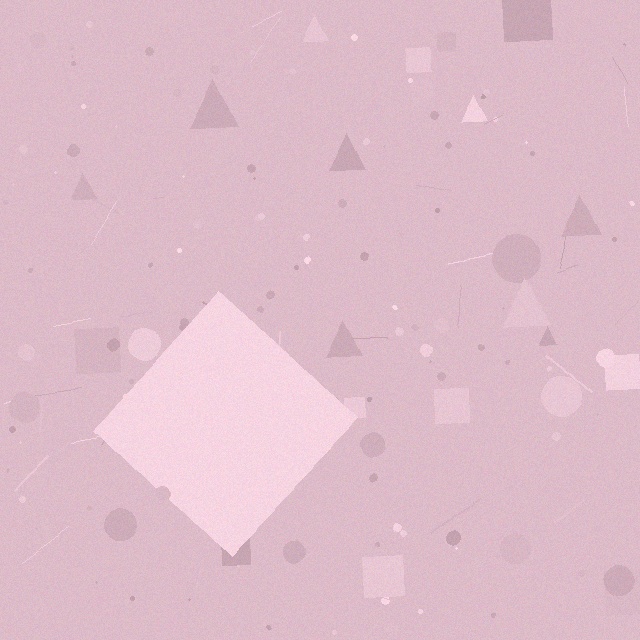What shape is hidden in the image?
A diamond is hidden in the image.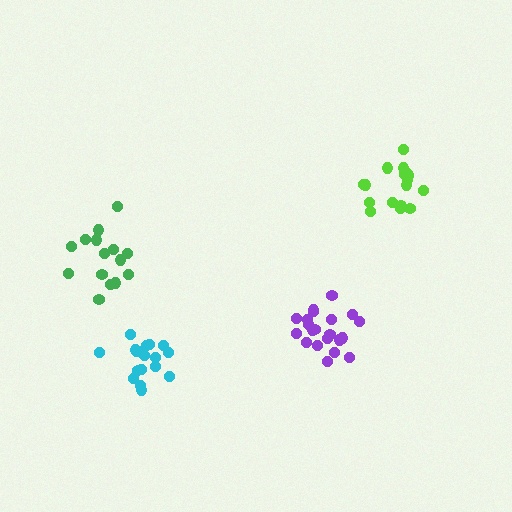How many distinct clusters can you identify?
There are 4 distinct clusters.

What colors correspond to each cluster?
The clusters are colored: cyan, green, purple, lime.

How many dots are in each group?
Group 1: 19 dots, Group 2: 15 dots, Group 3: 21 dots, Group 4: 17 dots (72 total).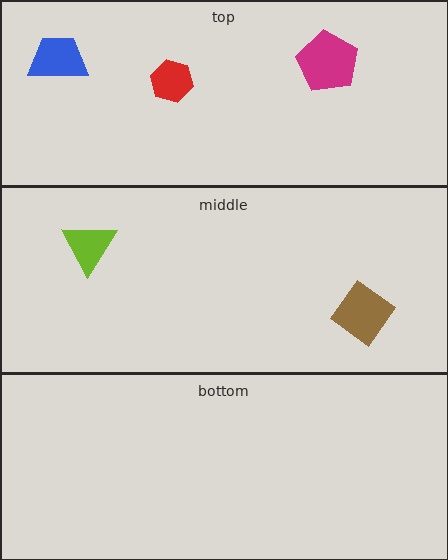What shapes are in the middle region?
The brown diamond, the lime triangle.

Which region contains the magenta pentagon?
The top region.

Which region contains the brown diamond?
The middle region.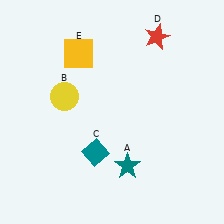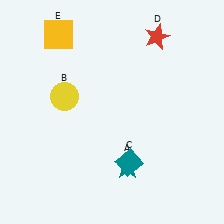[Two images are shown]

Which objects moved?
The objects that moved are: the teal diamond (C), the yellow square (E).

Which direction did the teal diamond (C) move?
The teal diamond (C) moved right.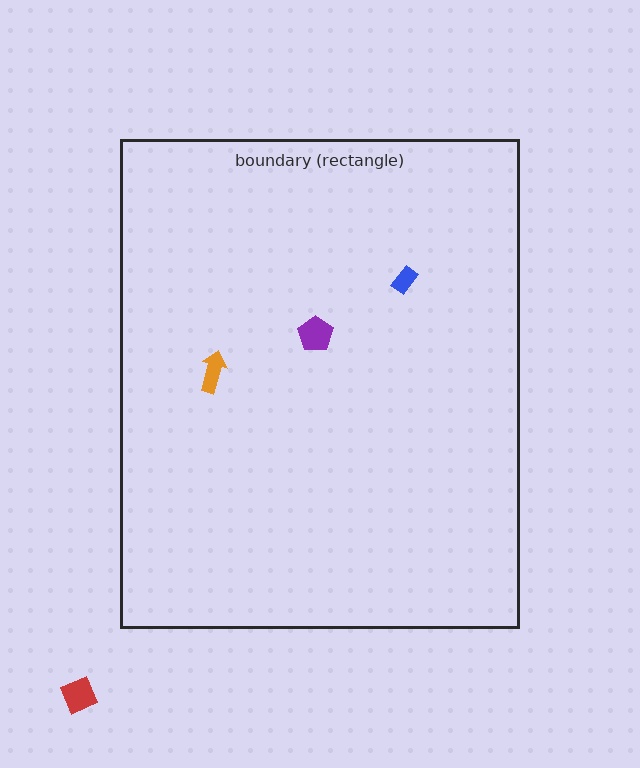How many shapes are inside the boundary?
3 inside, 1 outside.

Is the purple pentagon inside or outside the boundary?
Inside.